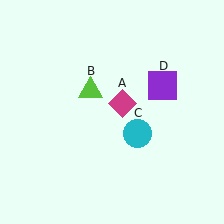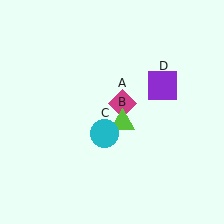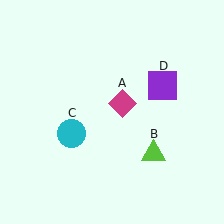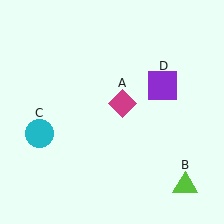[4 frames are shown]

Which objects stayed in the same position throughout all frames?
Magenta diamond (object A) and purple square (object D) remained stationary.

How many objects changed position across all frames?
2 objects changed position: lime triangle (object B), cyan circle (object C).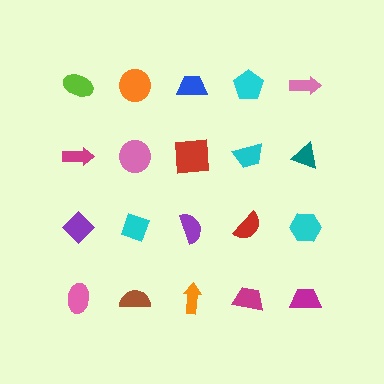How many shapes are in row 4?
5 shapes.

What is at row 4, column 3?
An orange arrow.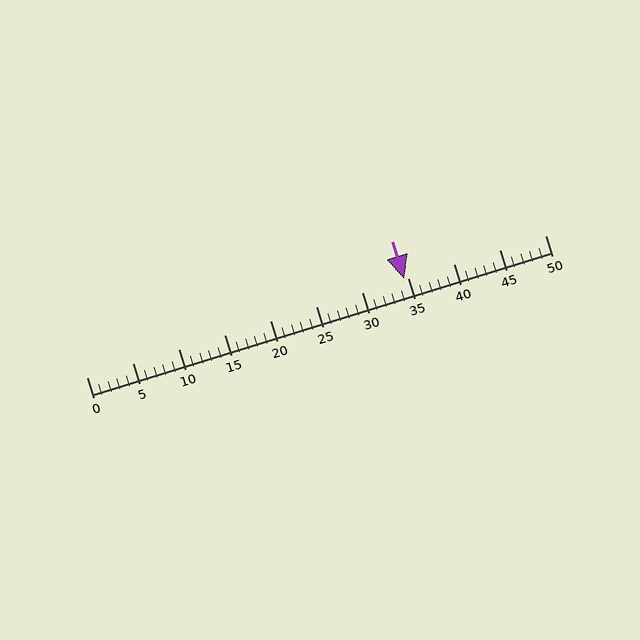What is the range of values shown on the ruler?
The ruler shows values from 0 to 50.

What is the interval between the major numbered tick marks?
The major tick marks are spaced 5 units apart.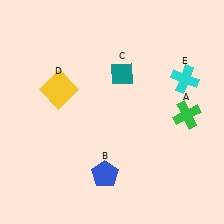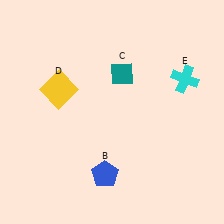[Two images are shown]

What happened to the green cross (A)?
The green cross (A) was removed in Image 2. It was in the bottom-right area of Image 1.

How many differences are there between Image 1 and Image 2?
There is 1 difference between the two images.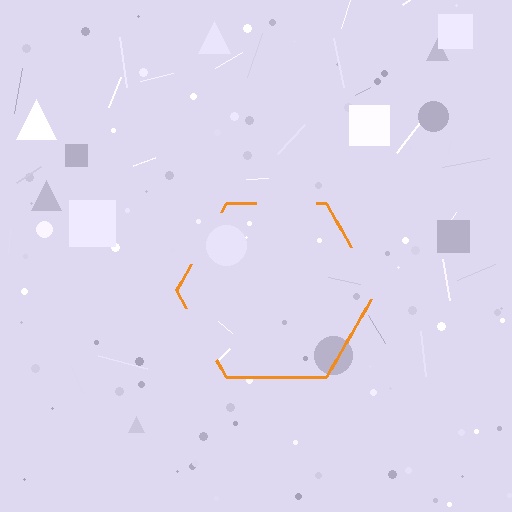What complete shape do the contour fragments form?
The contour fragments form a hexagon.